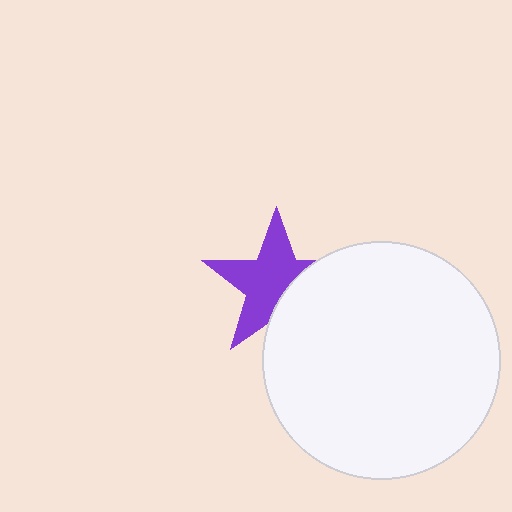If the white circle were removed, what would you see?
You would see the complete purple star.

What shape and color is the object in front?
The object in front is a white circle.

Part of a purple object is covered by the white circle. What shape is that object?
It is a star.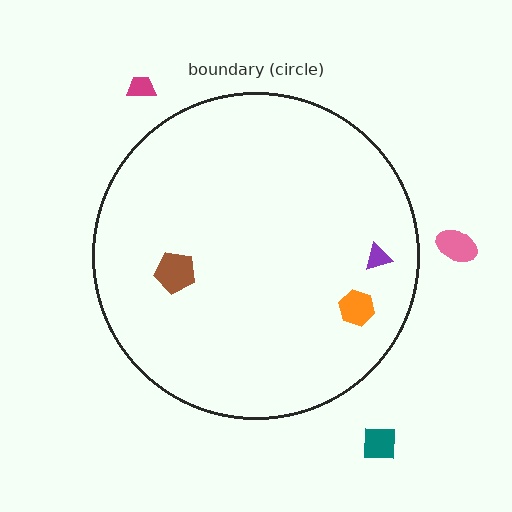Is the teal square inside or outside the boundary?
Outside.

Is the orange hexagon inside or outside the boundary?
Inside.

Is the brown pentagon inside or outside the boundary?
Inside.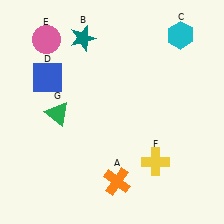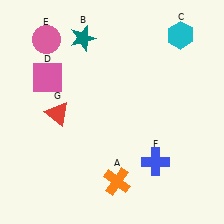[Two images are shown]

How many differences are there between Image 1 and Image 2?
There are 3 differences between the two images.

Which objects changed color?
D changed from blue to pink. F changed from yellow to blue. G changed from green to red.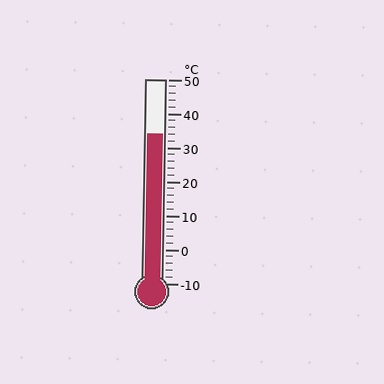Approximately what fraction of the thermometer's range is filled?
The thermometer is filled to approximately 75% of its range.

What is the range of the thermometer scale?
The thermometer scale ranges from -10°C to 50°C.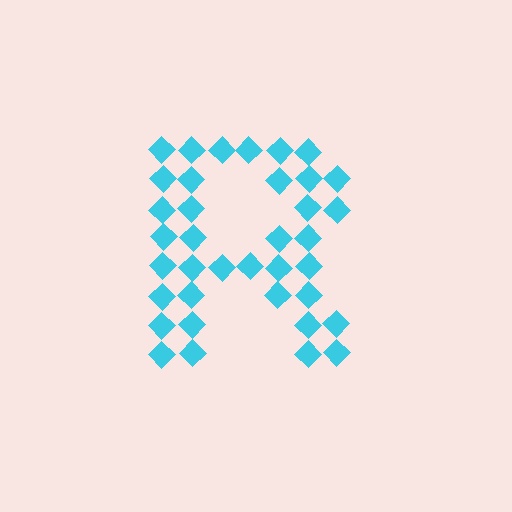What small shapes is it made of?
It is made of small diamonds.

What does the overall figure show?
The overall figure shows the letter R.